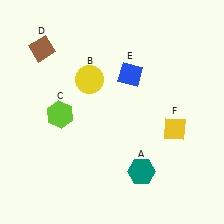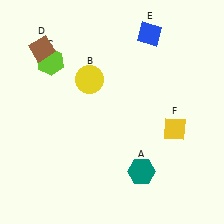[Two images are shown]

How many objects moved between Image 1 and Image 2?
2 objects moved between the two images.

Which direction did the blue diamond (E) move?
The blue diamond (E) moved up.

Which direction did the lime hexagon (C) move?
The lime hexagon (C) moved up.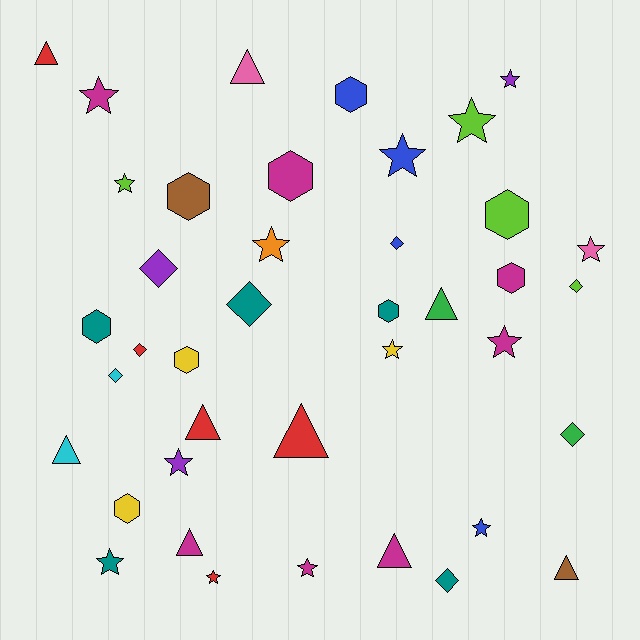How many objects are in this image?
There are 40 objects.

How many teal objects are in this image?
There are 5 teal objects.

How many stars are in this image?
There are 14 stars.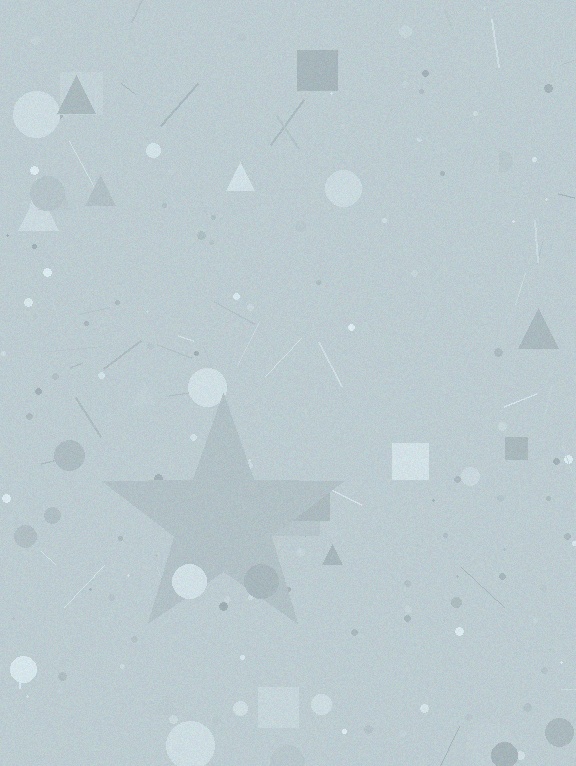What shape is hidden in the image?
A star is hidden in the image.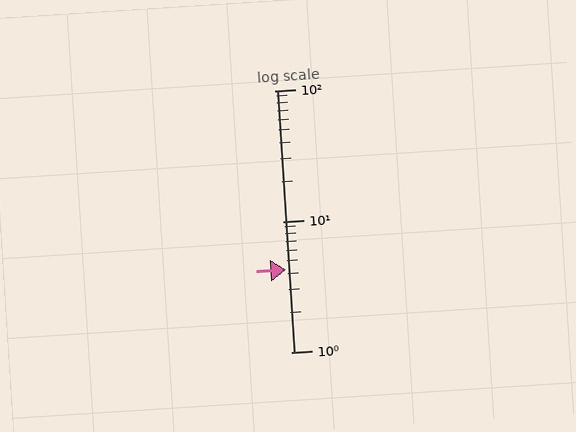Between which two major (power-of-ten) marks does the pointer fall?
The pointer is between 1 and 10.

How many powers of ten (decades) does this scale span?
The scale spans 2 decades, from 1 to 100.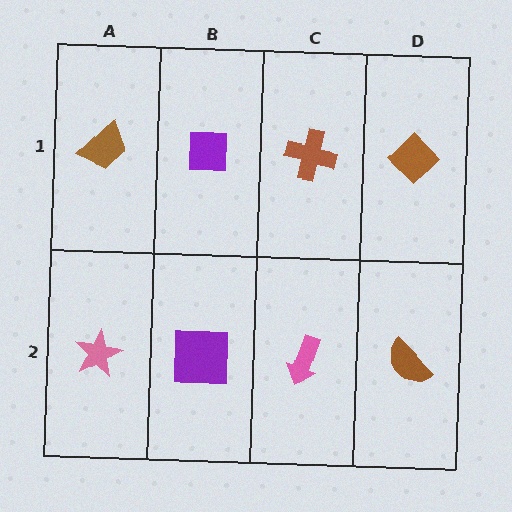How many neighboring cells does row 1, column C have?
3.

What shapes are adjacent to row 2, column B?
A purple square (row 1, column B), a pink star (row 2, column A), a pink arrow (row 2, column C).